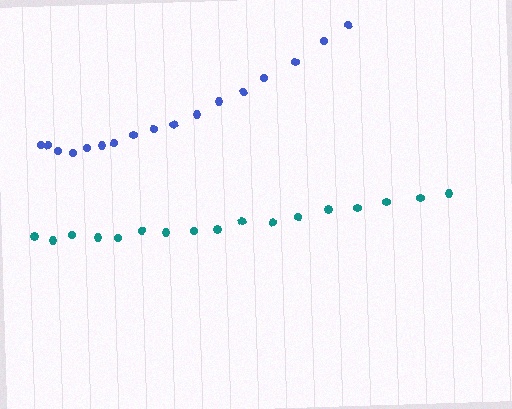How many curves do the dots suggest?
There are 2 distinct paths.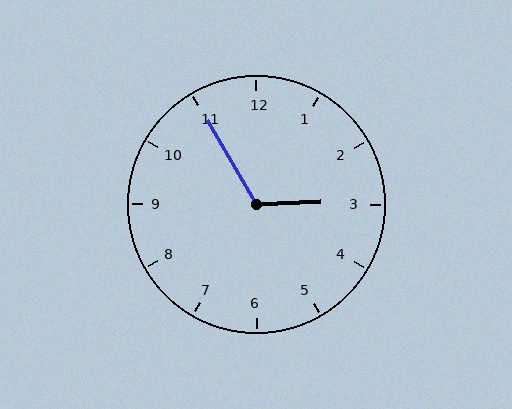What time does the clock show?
2:55.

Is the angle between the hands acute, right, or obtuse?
It is obtuse.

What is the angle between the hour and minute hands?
Approximately 118 degrees.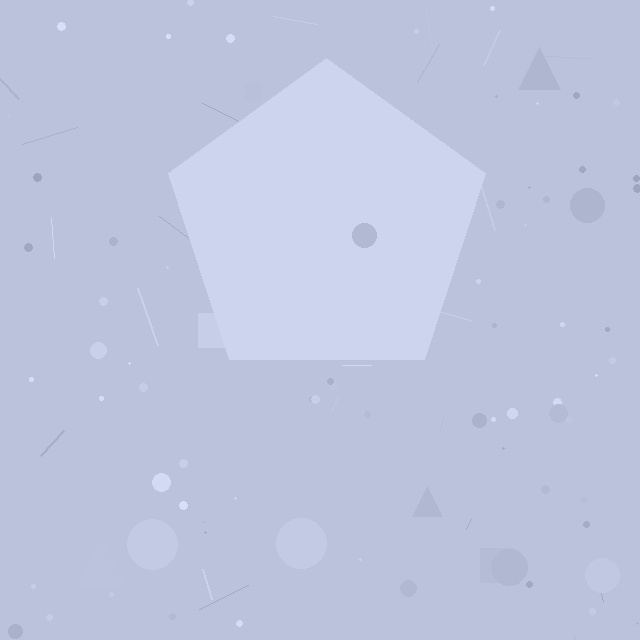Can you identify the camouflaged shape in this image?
The camouflaged shape is a pentagon.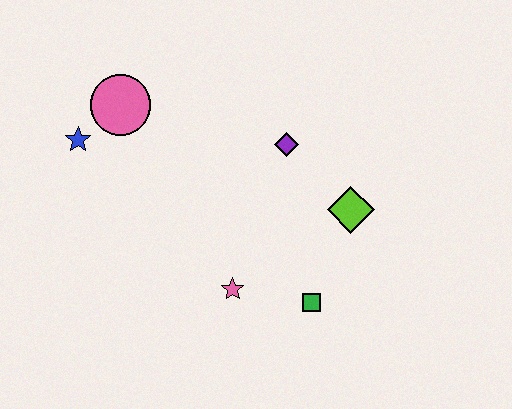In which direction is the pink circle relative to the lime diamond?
The pink circle is to the left of the lime diamond.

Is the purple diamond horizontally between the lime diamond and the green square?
No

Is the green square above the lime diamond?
No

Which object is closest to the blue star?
The pink circle is closest to the blue star.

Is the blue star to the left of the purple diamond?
Yes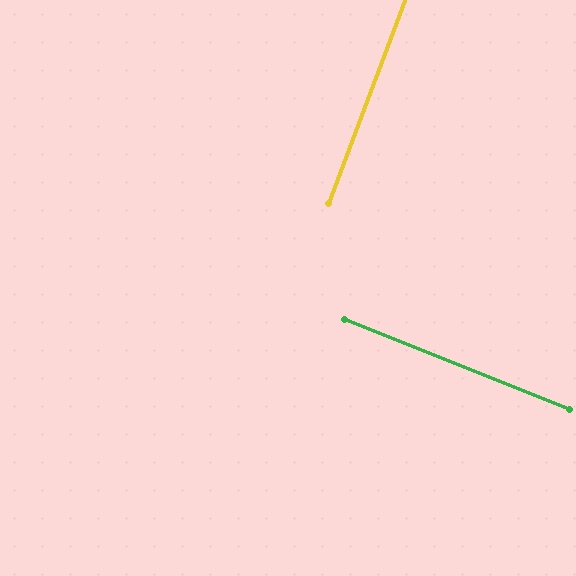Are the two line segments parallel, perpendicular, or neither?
Perpendicular — they meet at approximately 89°.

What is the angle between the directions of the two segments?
Approximately 89 degrees.